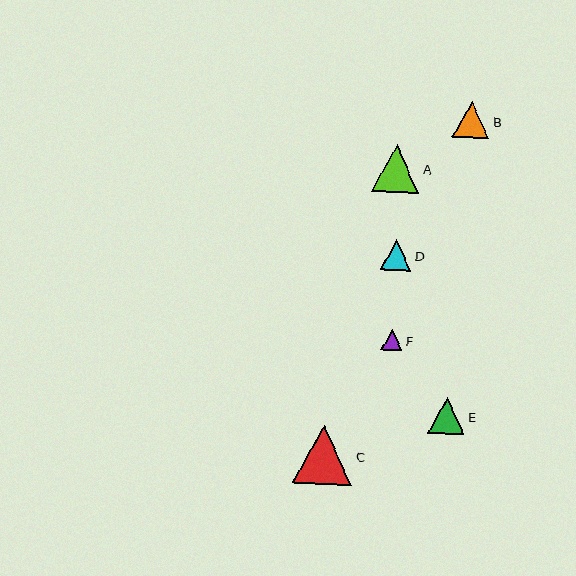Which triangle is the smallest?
Triangle F is the smallest with a size of approximately 21 pixels.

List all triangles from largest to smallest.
From largest to smallest: C, A, B, E, D, F.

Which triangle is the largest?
Triangle C is the largest with a size of approximately 59 pixels.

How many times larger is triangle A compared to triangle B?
Triangle A is approximately 1.3 times the size of triangle B.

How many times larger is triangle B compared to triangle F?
Triangle B is approximately 1.8 times the size of triangle F.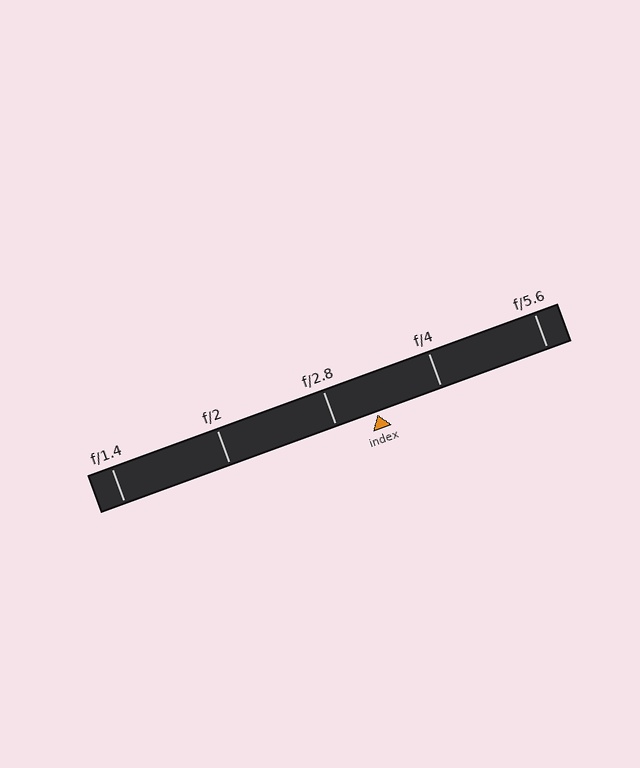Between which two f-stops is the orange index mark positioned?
The index mark is between f/2.8 and f/4.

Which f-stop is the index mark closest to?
The index mark is closest to f/2.8.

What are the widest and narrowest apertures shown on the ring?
The widest aperture shown is f/1.4 and the narrowest is f/5.6.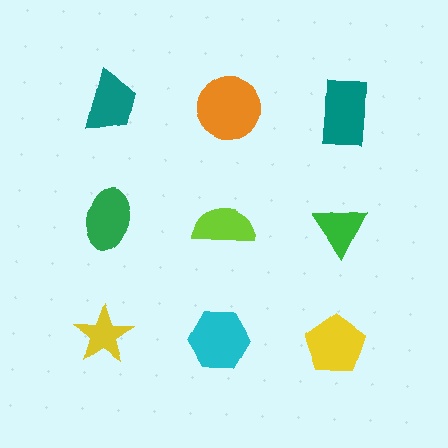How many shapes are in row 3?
3 shapes.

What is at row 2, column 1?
A green ellipse.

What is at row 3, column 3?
A yellow pentagon.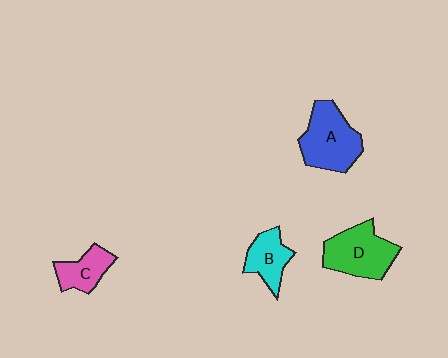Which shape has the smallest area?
Shape C (pink).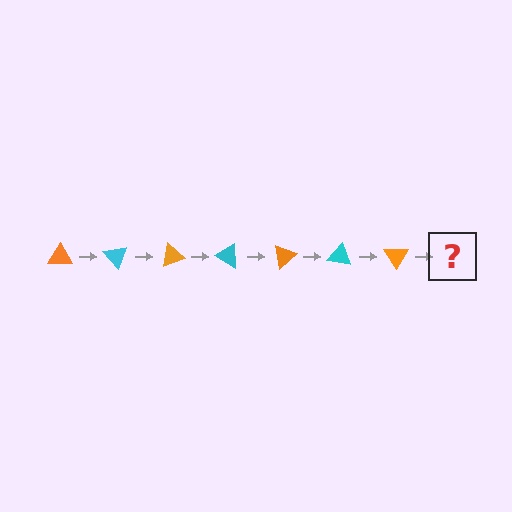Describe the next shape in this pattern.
It should be a cyan triangle, rotated 350 degrees from the start.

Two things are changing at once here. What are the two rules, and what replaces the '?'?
The two rules are that it rotates 50 degrees each step and the color cycles through orange and cyan. The '?' should be a cyan triangle, rotated 350 degrees from the start.